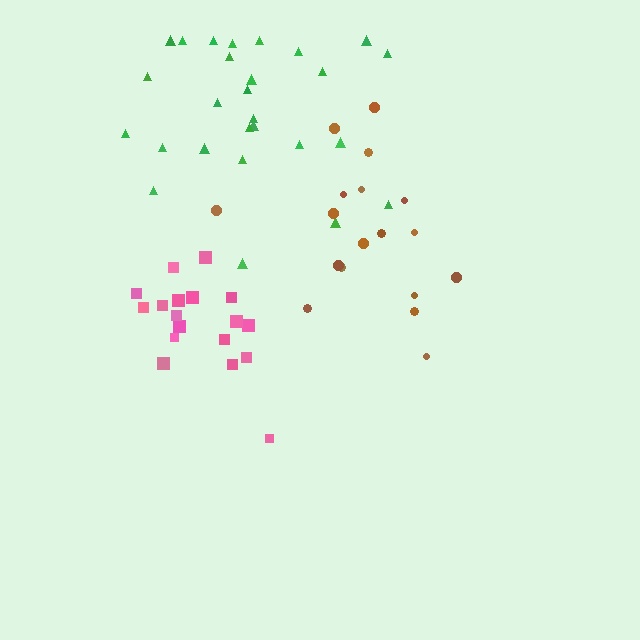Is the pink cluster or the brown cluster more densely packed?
Pink.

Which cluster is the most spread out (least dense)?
Brown.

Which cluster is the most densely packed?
Pink.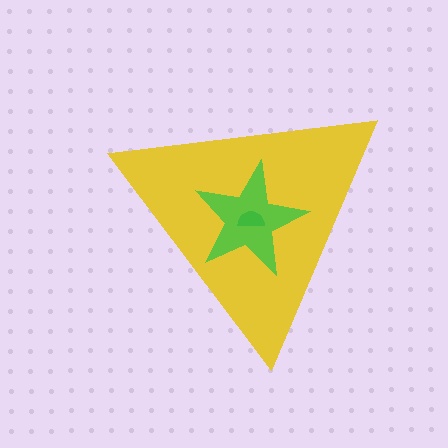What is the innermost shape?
The green semicircle.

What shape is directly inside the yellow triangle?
The lime star.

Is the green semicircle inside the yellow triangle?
Yes.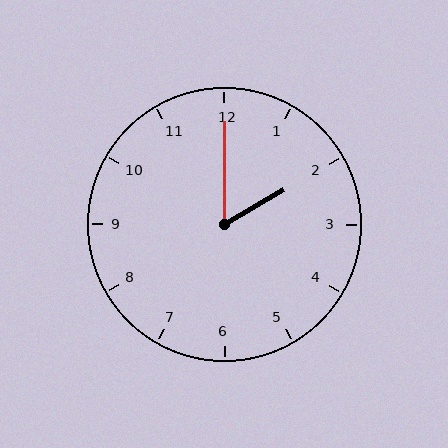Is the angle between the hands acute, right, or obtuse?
It is acute.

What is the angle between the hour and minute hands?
Approximately 60 degrees.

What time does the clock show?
2:00.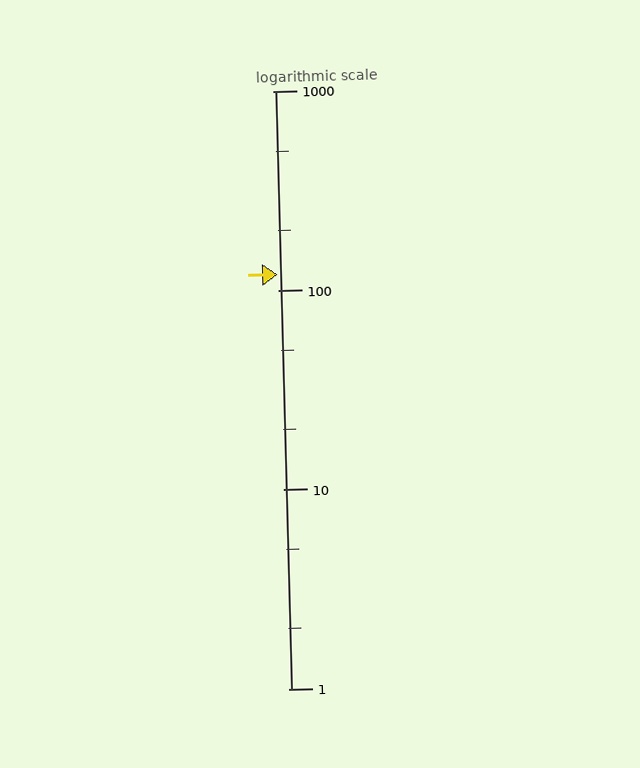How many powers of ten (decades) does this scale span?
The scale spans 3 decades, from 1 to 1000.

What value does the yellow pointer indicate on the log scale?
The pointer indicates approximately 120.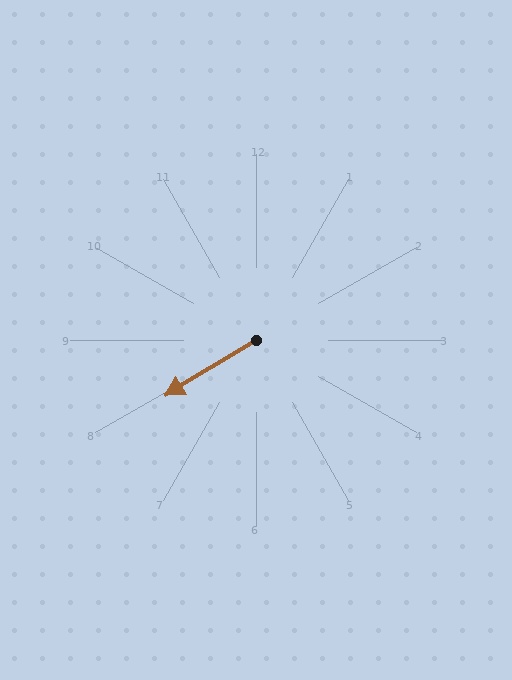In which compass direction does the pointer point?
Southwest.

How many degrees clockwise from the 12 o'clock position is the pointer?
Approximately 239 degrees.